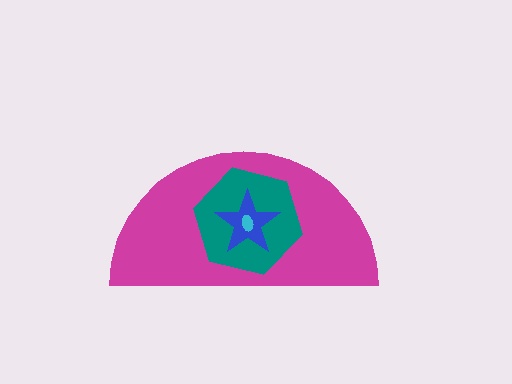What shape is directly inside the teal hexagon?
The blue star.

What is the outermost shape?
The magenta semicircle.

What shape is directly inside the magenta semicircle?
The teal hexagon.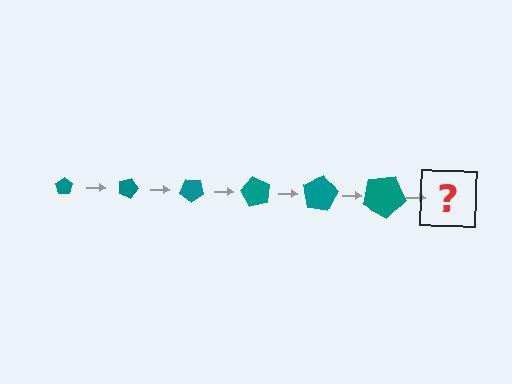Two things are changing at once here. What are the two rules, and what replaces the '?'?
The two rules are that the pentagon grows larger each step and it rotates 20 degrees each step. The '?' should be a pentagon, larger than the previous one and rotated 120 degrees from the start.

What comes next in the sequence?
The next element should be a pentagon, larger than the previous one and rotated 120 degrees from the start.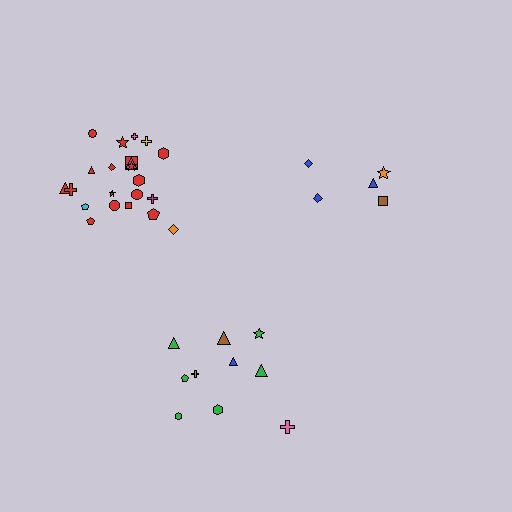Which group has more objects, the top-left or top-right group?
The top-left group.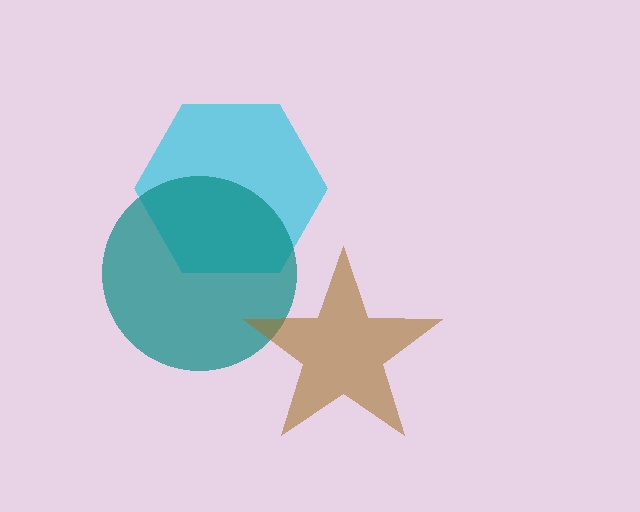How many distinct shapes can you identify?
There are 3 distinct shapes: a cyan hexagon, a teal circle, a brown star.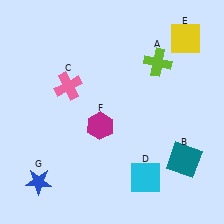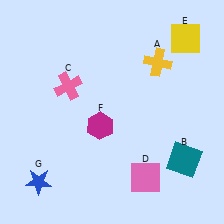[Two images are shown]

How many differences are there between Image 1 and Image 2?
There are 2 differences between the two images.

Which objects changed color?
A changed from lime to yellow. D changed from cyan to pink.